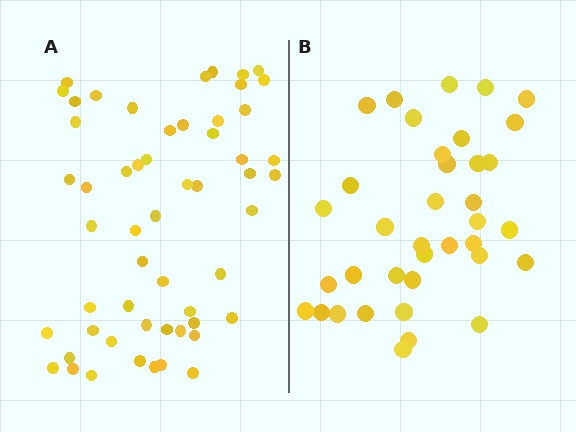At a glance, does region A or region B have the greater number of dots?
Region A (the left region) has more dots.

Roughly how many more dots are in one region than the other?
Region A has approximately 20 more dots than region B.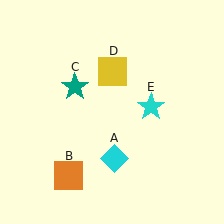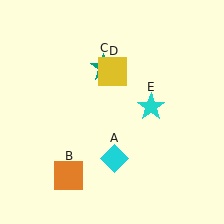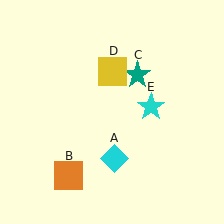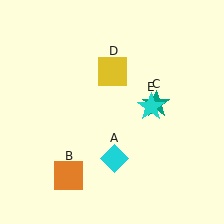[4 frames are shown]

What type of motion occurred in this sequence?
The teal star (object C) rotated clockwise around the center of the scene.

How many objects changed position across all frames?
1 object changed position: teal star (object C).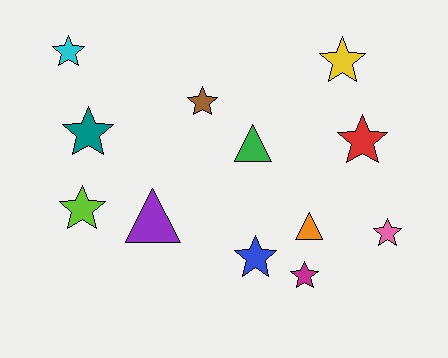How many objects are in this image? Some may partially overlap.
There are 12 objects.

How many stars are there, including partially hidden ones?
There are 9 stars.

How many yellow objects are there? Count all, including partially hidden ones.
There is 1 yellow object.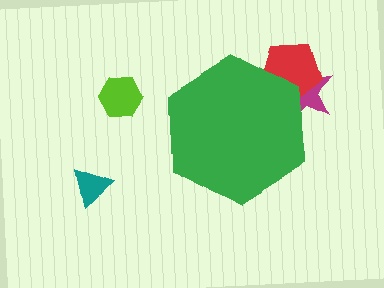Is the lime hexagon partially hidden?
No, the lime hexagon is fully visible.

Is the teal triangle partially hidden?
No, the teal triangle is fully visible.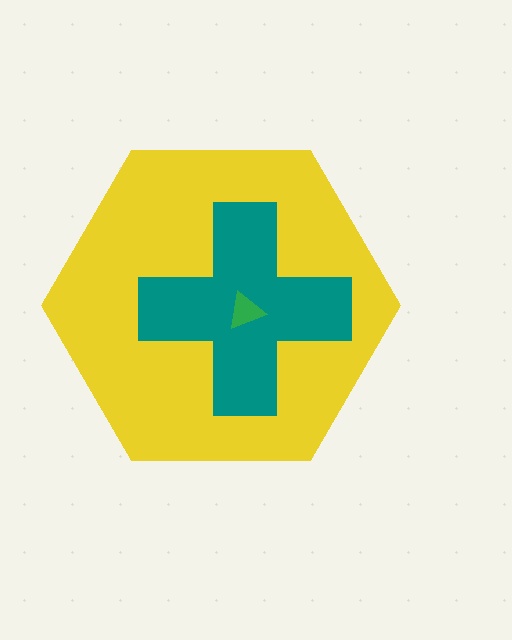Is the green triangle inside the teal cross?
Yes.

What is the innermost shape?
The green triangle.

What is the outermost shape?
The yellow hexagon.